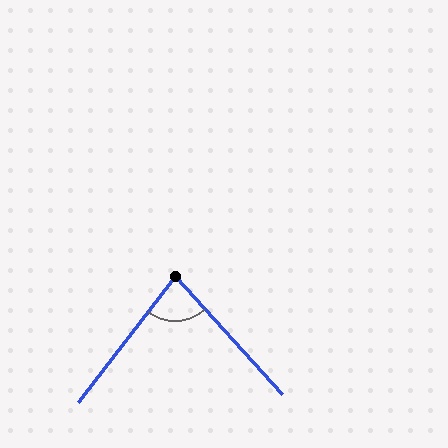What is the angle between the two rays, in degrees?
Approximately 80 degrees.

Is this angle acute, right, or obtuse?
It is acute.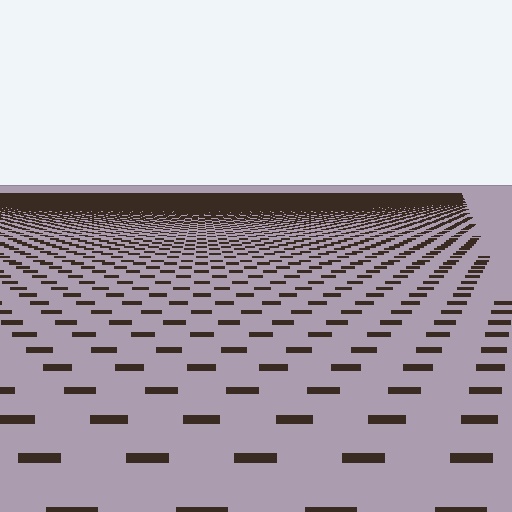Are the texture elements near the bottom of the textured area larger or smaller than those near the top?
Larger. Near the bottom, elements are closer to the viewer and appear at a bigger on-screen size.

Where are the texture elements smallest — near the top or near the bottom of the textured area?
Near the top.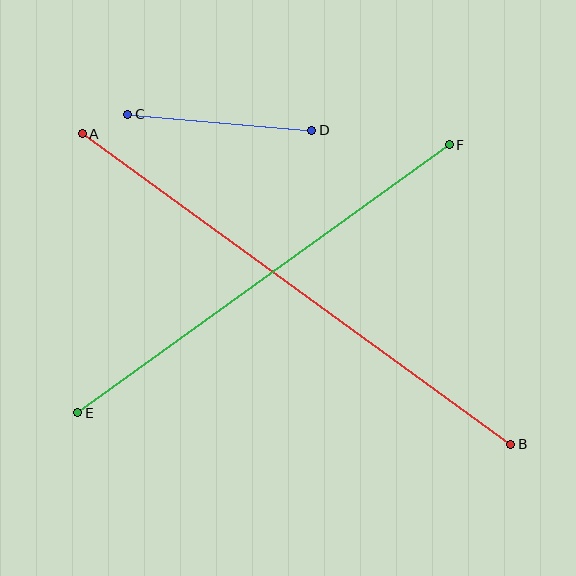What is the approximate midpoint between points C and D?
The midpoint is at approximately (220, 122) pixels.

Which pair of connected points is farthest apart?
Points A and B are farthest apart.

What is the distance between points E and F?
The distance is approximately 458 pixels.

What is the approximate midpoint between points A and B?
The midpoint is at approximately (296, 289) pixels.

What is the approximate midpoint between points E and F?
The midpoint is at approximately (264, 279) pixels.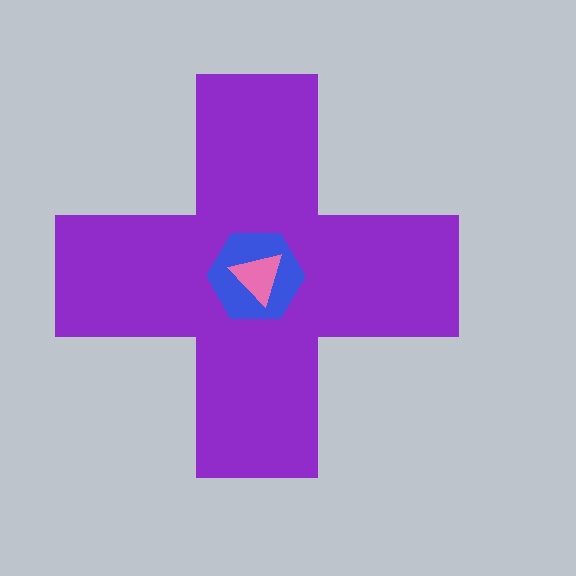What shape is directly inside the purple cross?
The blue hexagon.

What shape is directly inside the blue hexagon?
The pink triangle.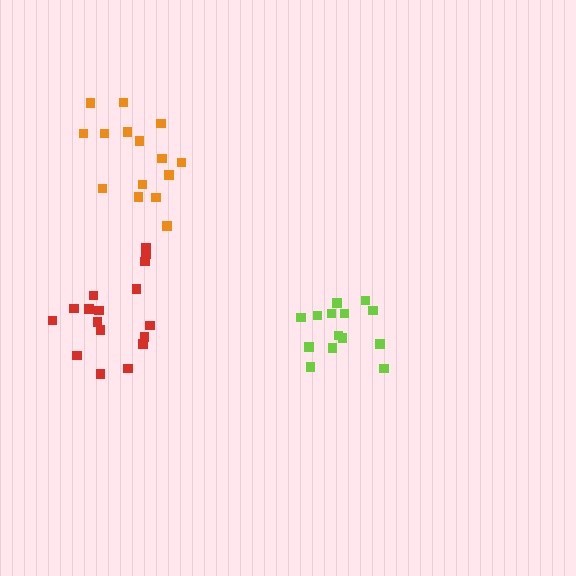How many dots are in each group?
Group 1: 14 dots, Group 2: 15 dots, Group 3: 17 dots (46 total).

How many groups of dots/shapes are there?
There are 3 groups.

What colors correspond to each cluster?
The clusters are colored: lime, orange, red.